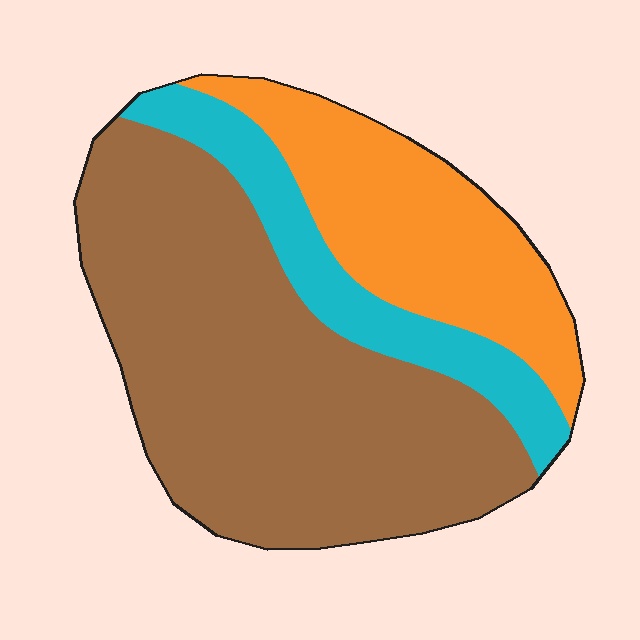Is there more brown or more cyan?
Brown.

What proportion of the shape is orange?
Orange covers roughly 25% of the shape.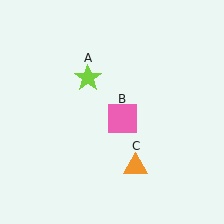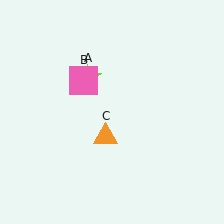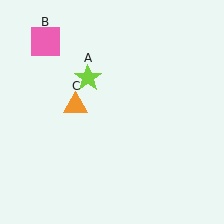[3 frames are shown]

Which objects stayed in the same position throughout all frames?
Lime star (object A) remained stationary.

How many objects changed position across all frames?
2 objects changed position: pink square (object B), orange triangle (object C).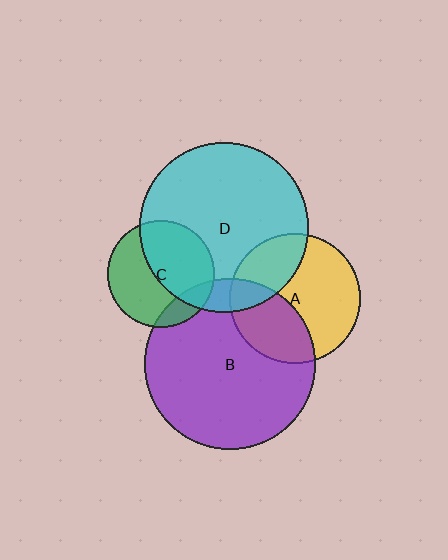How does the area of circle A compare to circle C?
Approximately 1.5 times.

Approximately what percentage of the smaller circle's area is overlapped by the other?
Approximately 35%.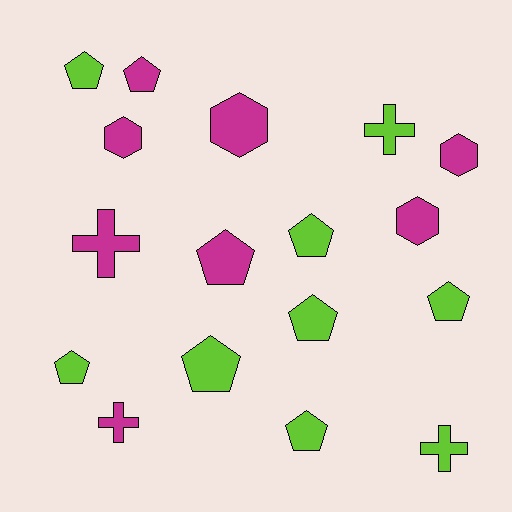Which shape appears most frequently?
Pentagon, with 9 objects.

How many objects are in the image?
There are 17 objects.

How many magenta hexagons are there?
There are 4 magenta hexagons.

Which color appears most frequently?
Lime, with 9 objects.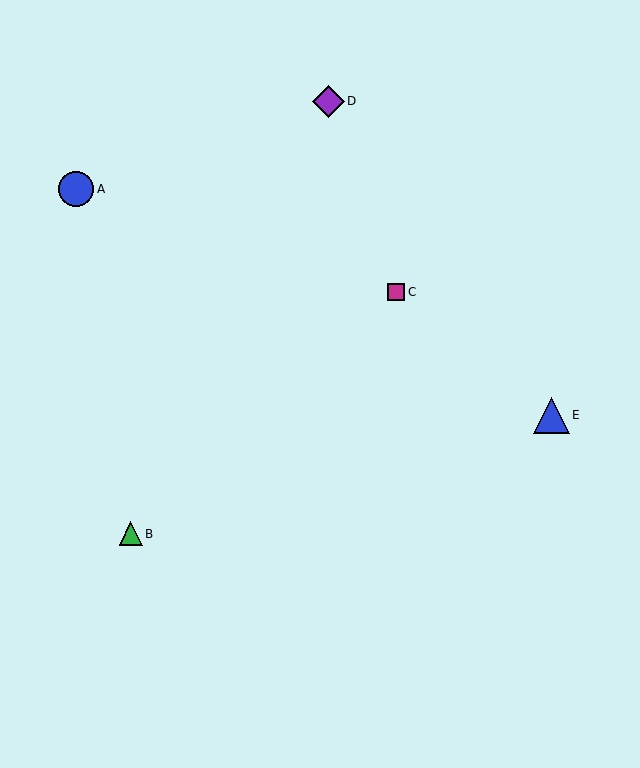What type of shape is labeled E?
Shape E is a blue triangle.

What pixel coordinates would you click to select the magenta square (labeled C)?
Click at (396, 292) to select the magenta square C.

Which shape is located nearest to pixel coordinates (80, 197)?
The blue circle (labeled A) at (76, 189) is nearest to that location.